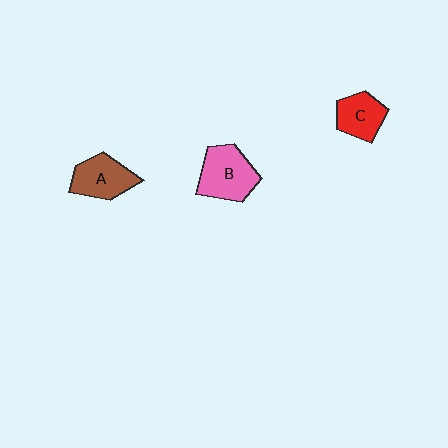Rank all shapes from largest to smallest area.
From largest to smallest: B (pink), A (brown), C (red).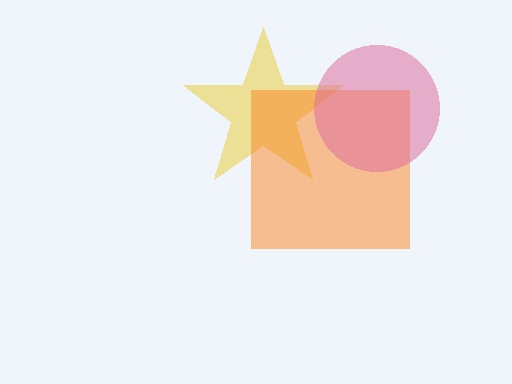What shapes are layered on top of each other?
The layered shapes are: a yellow star, an orange square, a pink circle.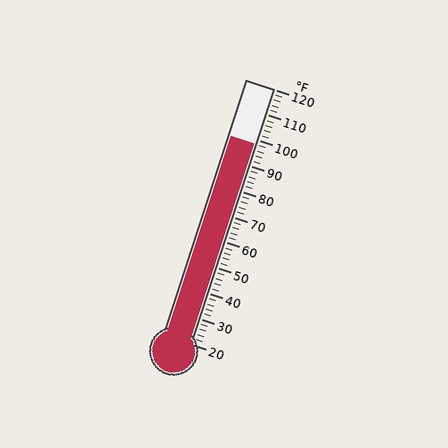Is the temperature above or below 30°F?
The temperature is above 30°F.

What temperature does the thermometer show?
The thermometer shows approximately 98°F.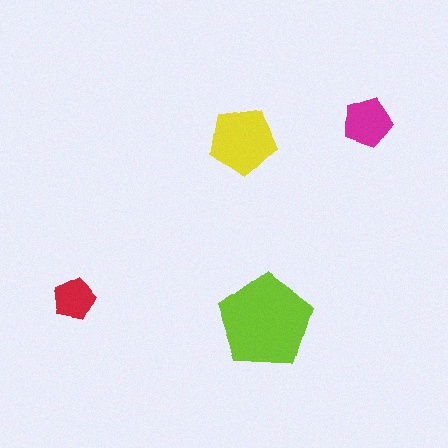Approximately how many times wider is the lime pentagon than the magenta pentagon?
About 2 times wider.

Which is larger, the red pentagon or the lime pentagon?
The lime one.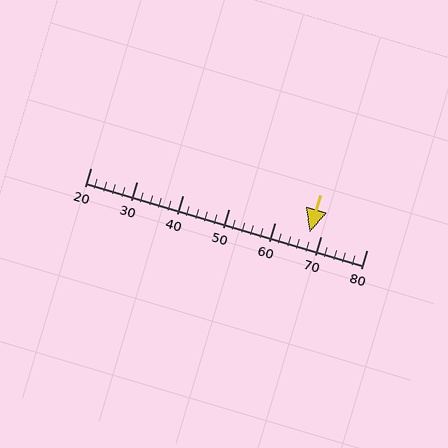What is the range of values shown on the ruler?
The ruler shows values from 20 to 80.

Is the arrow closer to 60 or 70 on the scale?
The arrow is closer to 70.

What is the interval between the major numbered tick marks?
The major tick marks are spaced 10 units apart.